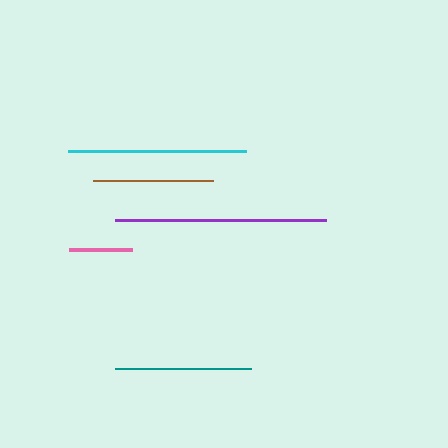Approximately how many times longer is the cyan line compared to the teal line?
The cyan line is approximately 1.3 times the length of the teal line.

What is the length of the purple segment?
The purple segment is approximately 211 pixels long.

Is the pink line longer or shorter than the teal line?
The teal line is longer than the pink line.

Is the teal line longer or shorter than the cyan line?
The cyan line is longer than the teal line.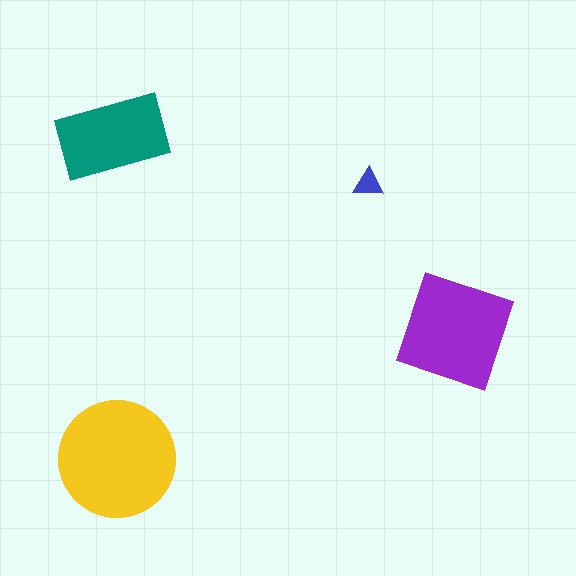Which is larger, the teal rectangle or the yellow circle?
The yellow circle.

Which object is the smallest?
The blue triangle.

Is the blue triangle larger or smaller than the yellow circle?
Smaller.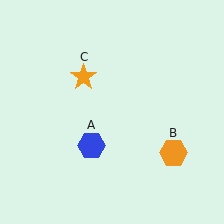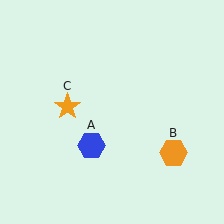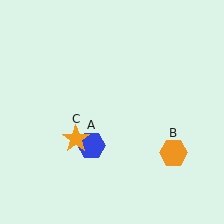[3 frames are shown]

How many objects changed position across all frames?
1 object changed position: orange star (object C).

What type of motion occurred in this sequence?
The orange star (object C) rotated counterclockwise around the center of the scene.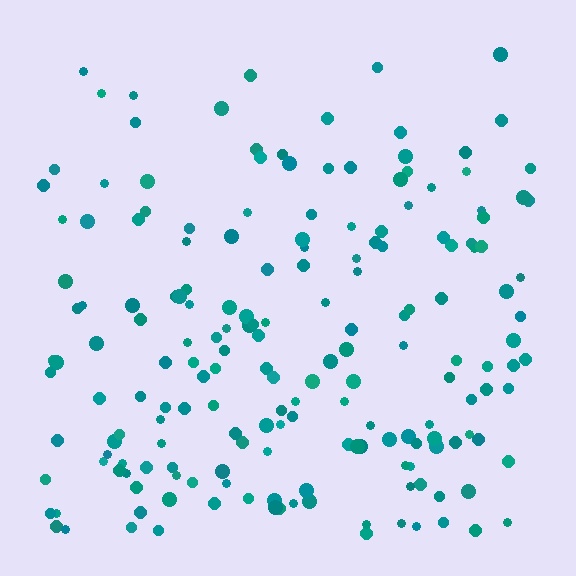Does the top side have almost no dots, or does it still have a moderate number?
Still a moderate number, just noticeably fewer than the bottom.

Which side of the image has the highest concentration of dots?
The bottom.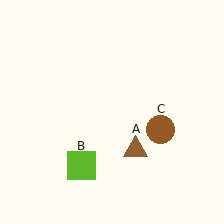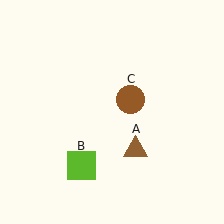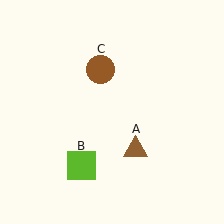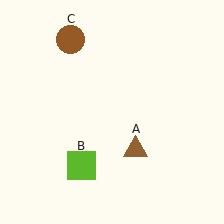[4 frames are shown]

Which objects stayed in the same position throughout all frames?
Brown triangle (object A) and lime square (object B) remained stationary.